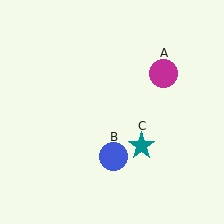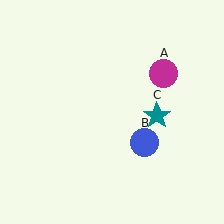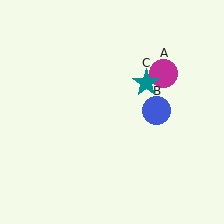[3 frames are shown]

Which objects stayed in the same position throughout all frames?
Magenta circle (object A) remained stationary.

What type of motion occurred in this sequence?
The blue circle (object B), teal star (object C) rotated counterclockwise around the center of the scene.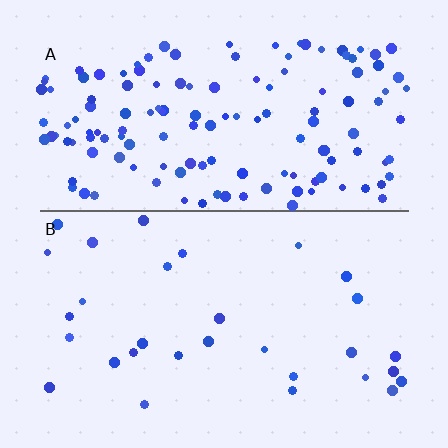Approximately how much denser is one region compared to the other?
Approximately 4.6× — region A over region B.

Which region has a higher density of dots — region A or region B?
A (the top).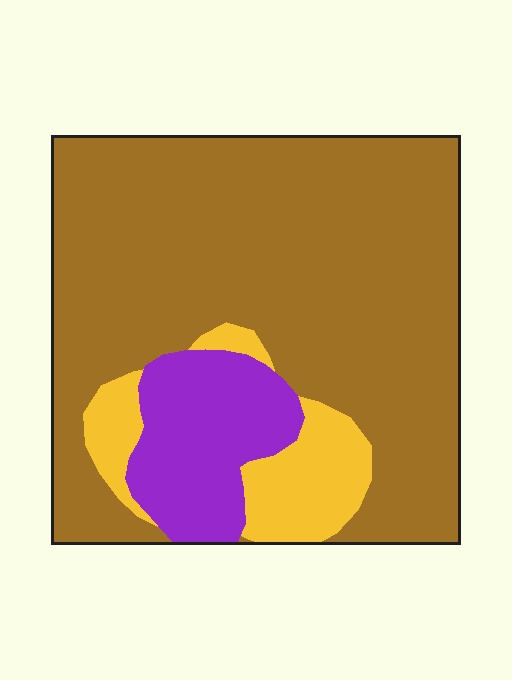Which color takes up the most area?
Brown, at roughly 75%.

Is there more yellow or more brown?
Brown.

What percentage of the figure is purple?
Purple takes up about one eighth (1/8) of the figure.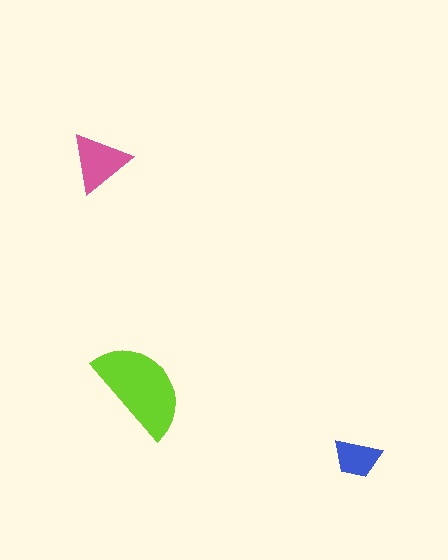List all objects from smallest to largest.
The blue trapezoid, the pink triangle, the lime semicircle.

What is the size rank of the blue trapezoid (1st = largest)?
3rd.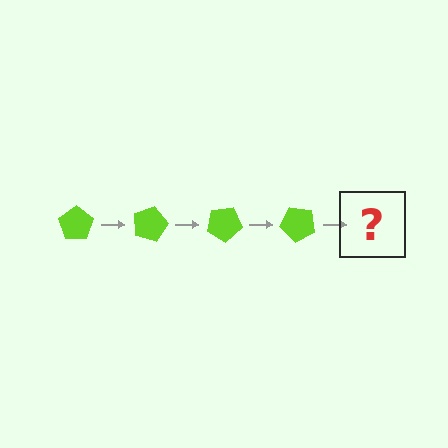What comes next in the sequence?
The next element should be a lime pentagon rotated 60 degrees.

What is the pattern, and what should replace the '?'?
The pattern is that the pentagon rotates 15 degrees each step. The '?' should be a lime pentagon rotated 60 degrees.